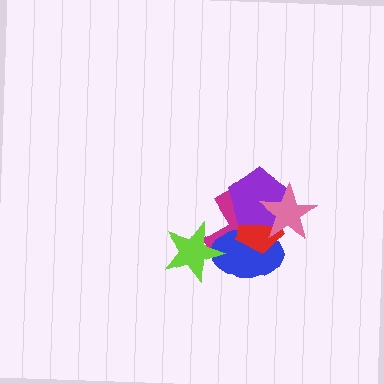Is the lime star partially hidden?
No, no other shape covers it.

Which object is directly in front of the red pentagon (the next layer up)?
The purple pentagon is directly in front of the red pentagon.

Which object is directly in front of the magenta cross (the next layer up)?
The blue ellipse is directly in front of the magenta cross.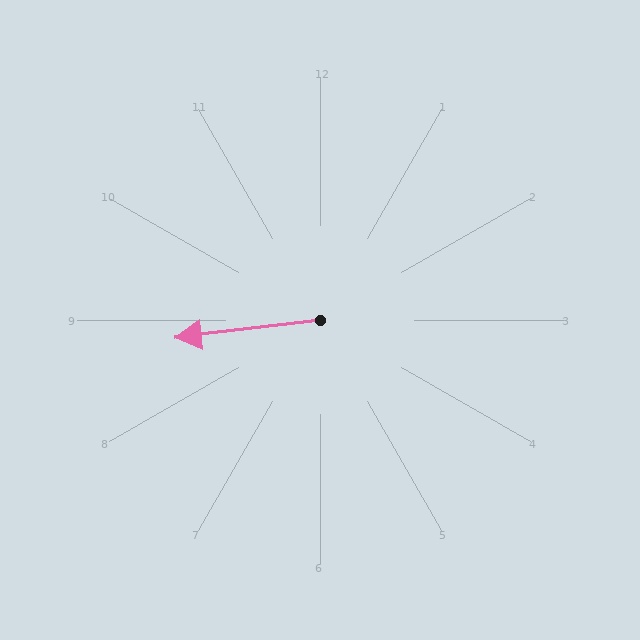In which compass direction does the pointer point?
West.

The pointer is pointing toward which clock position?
Roughly 9 o'clock.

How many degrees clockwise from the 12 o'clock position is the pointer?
Approximately 263 degrees.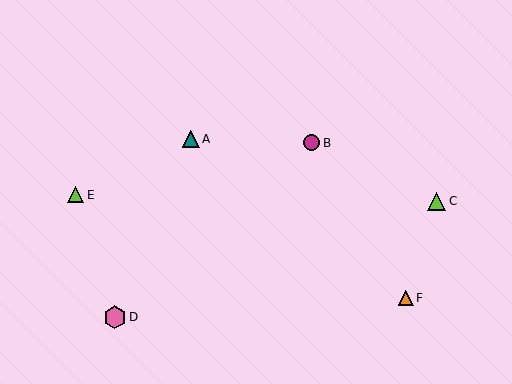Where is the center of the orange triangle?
The center of the orange triangle is at (406, 298).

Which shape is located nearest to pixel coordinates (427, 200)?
The lime triangle (labeled C) at (437, 201) is nearest to that location.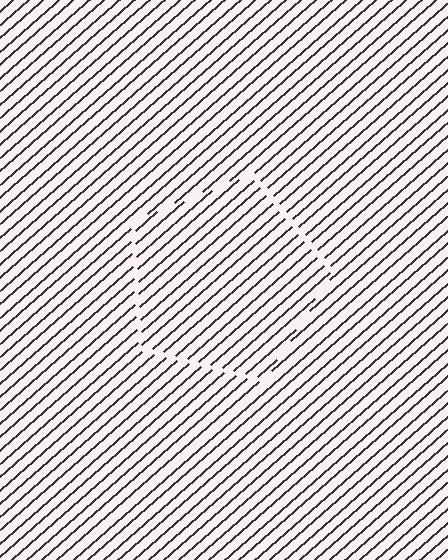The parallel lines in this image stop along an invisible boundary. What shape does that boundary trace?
An illusory pentagon. The interior of the shape contains the same grating, shifted by half a period — the contour is defined by the phase discontinuity where line-ends from the inner and outer gratings abut.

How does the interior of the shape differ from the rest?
The interior of the shape contains the same grating, shifted by half a period — the contour is defined by the phase discontinuity where line-ends from the inner and outer gratings abut.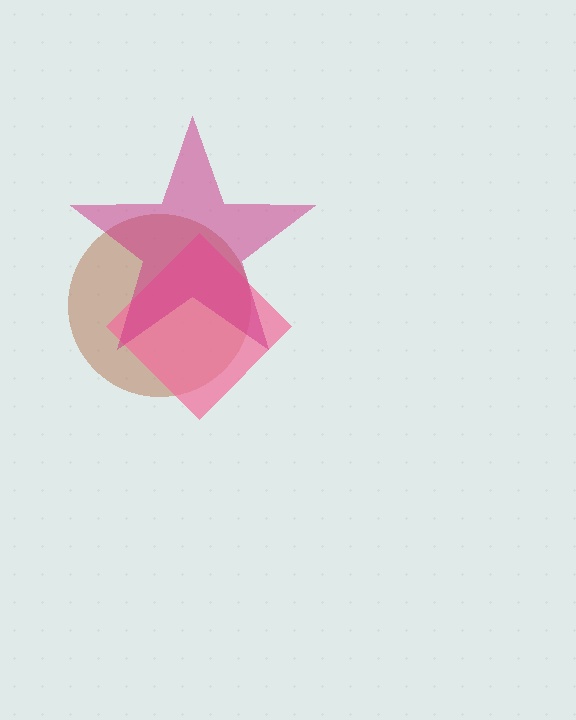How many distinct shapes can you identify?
There are 3 distinct shapes: a brown circle, a pink diamond, a magenta star.